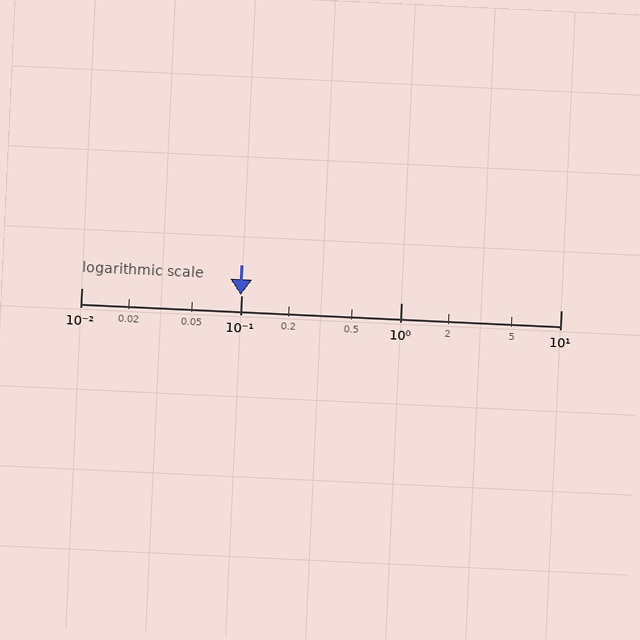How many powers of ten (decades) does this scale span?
The scale spans 3 decades, from 0.01 to 10.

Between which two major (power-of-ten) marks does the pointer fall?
The pointer is between 0.01 and 0.1.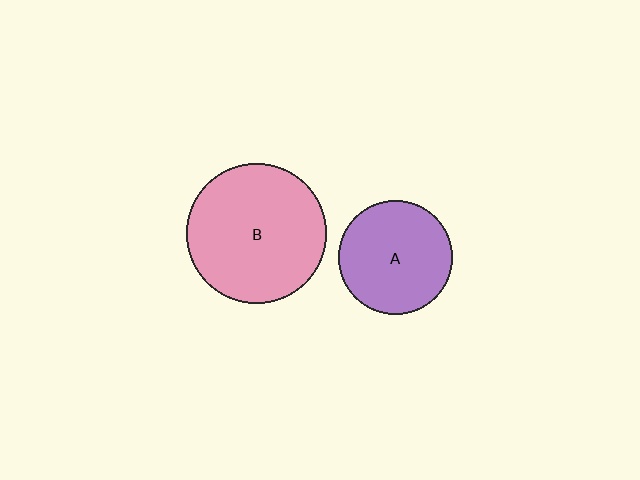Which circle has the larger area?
Circle B (pink).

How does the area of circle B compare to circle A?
Approximately 1.5 times.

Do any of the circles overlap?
No, none of the circles overlap.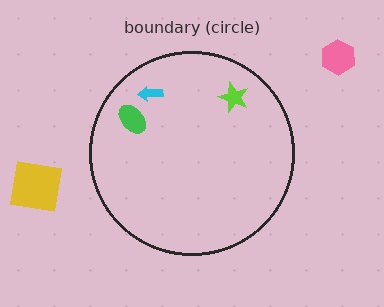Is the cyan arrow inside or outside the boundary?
Inside.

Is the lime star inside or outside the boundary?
Inside.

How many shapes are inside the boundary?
3 inside, 2 outside.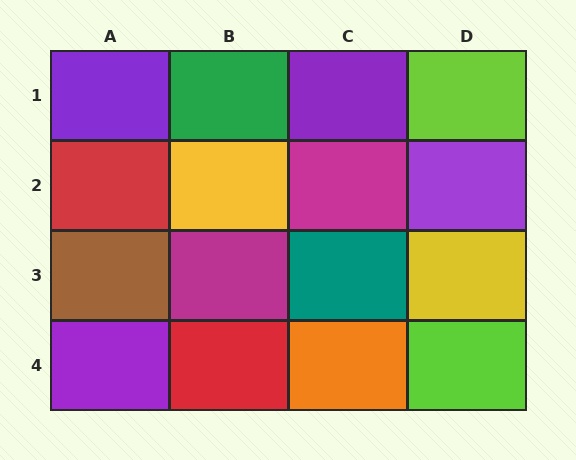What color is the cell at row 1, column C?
Purple.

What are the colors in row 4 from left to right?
Purple, red, orange, lime.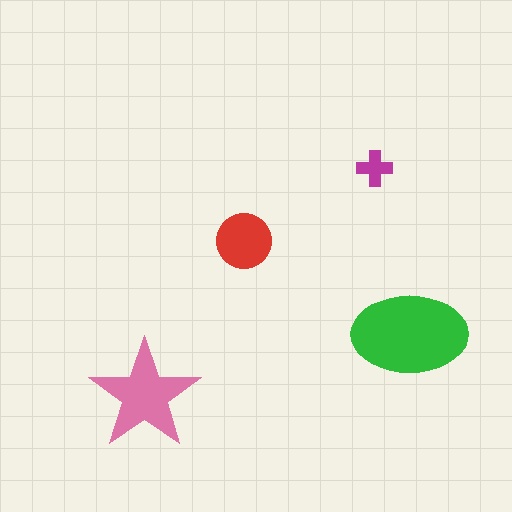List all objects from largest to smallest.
The green ellipse, the pink star, the red circle, the magenta cross.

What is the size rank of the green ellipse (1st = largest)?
1st.